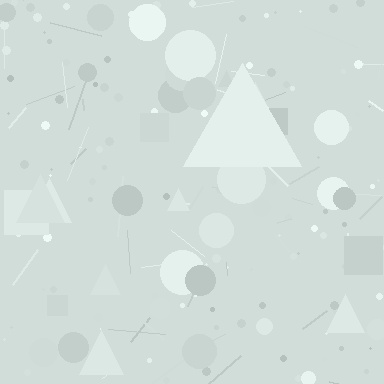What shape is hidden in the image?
A triangle is hidden in the image.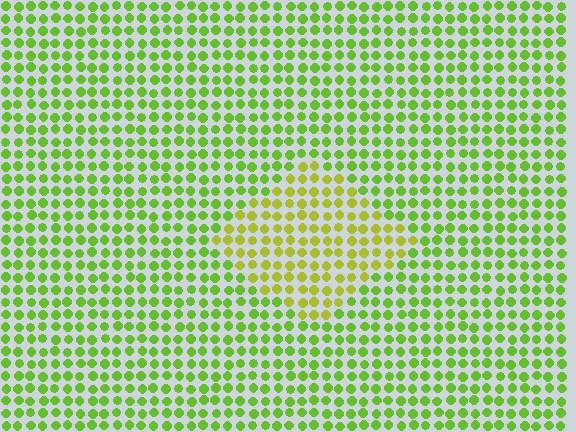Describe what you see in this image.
The image is filled with small lime elements in a uniform arrangement. A diamond-shaped region is visible where the elements are tinted to a slightly different hue, forming a subtle color boundary.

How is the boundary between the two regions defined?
The boundary is defined purely by a slight shift in hue (about 29 degrees). Spacing, size, and orientation are identical on both sides.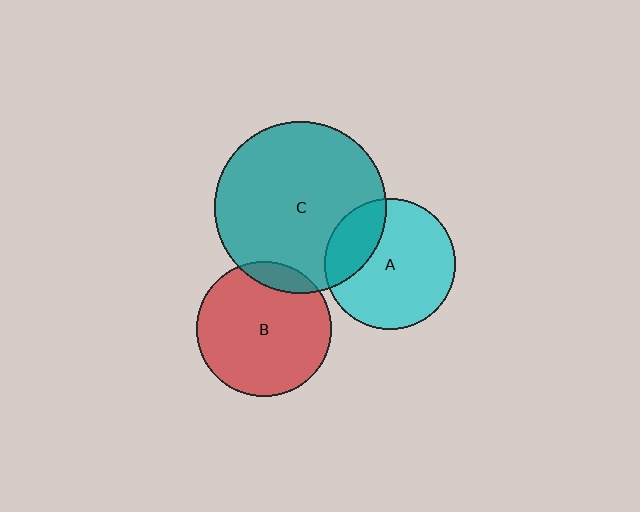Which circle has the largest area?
Circle C (teal).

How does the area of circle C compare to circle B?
Approximately 1.6 times.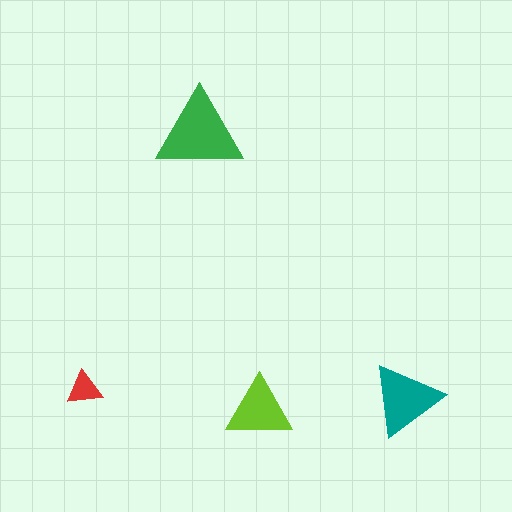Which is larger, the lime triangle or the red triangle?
The lime one.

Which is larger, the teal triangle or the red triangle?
The teal one.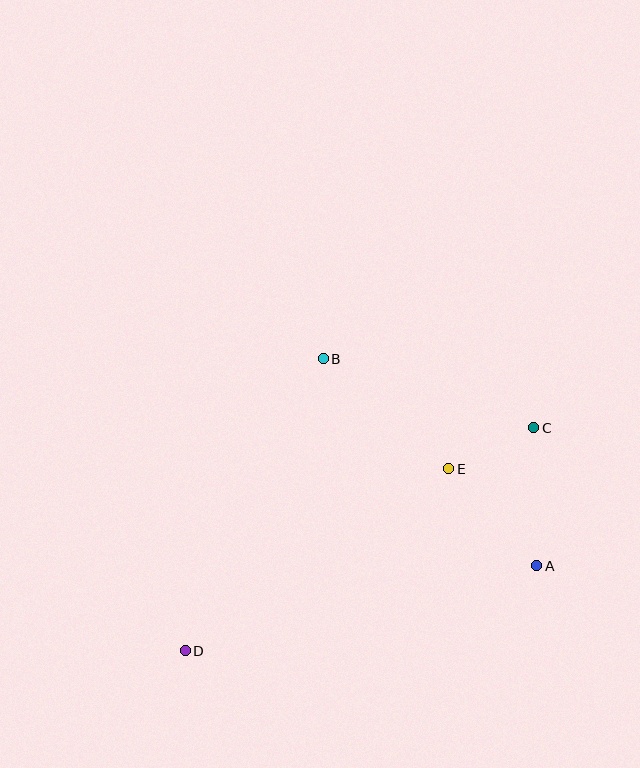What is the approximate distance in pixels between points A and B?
The distance between A and B is approximately 297 pixels.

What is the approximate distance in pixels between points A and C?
The distance between A and C is approximately 138 pixels.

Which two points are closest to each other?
Points C and E are closest to each other.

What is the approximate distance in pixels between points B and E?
The distance between B and E is approximately 167 pixels.